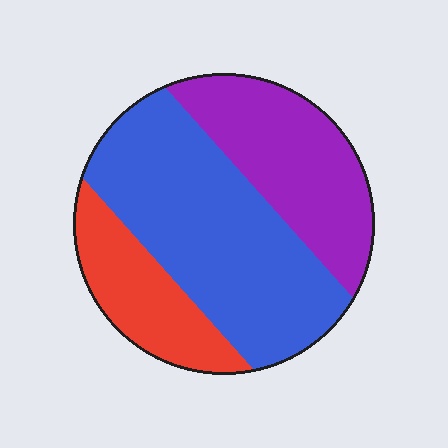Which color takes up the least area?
Red, at roughly 20%.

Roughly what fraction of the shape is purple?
Purple takes up about one third (1/3) of the shape.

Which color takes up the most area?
Blue, at roughly 50%.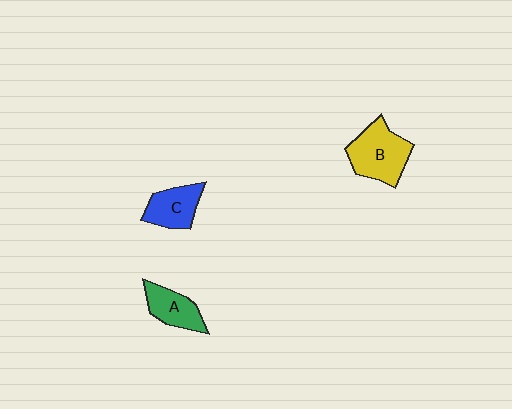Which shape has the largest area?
Shape B (yellow).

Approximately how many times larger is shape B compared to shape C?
Approximately 1.4 times.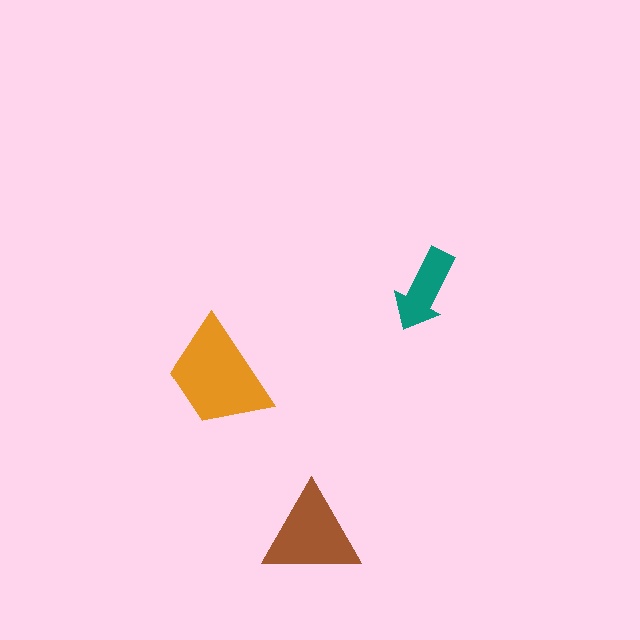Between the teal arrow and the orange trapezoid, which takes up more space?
The orange trapezoid.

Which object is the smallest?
The teal arrow.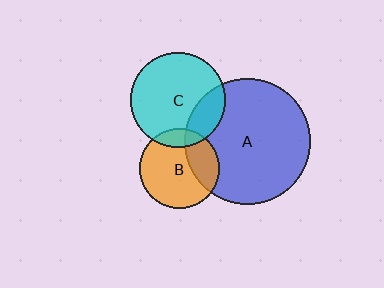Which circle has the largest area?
Circle A (blue).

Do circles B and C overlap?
Yes.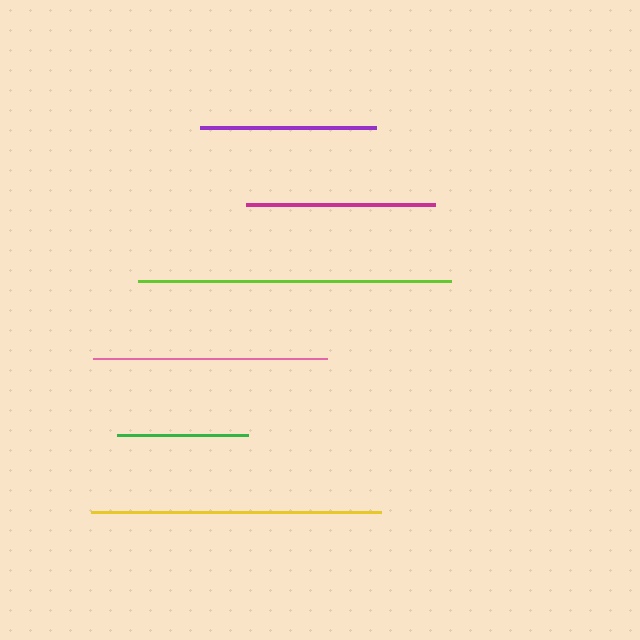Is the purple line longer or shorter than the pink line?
The pink line is longer than the purple line.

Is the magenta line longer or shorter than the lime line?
The lime line is longer than the magenta line.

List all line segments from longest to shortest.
From longest to shortest: lime, yellow, pink, magenta, purple, green.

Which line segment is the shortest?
The green line is the shortest at approximately 131 pixels.